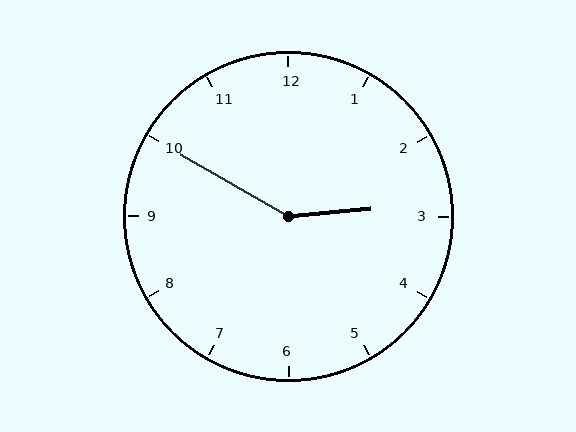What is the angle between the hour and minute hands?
Approximately 145 degrees.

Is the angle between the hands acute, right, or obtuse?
It is obtuse.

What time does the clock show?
2:50.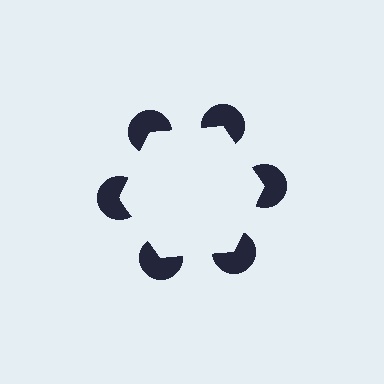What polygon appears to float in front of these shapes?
An illusory hexagon — its edges are inferred from the aligned wedge cuts in the pac-man discs, not physically drawn.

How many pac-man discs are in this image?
There are 6 — one at each vertex of the illusory hexagon.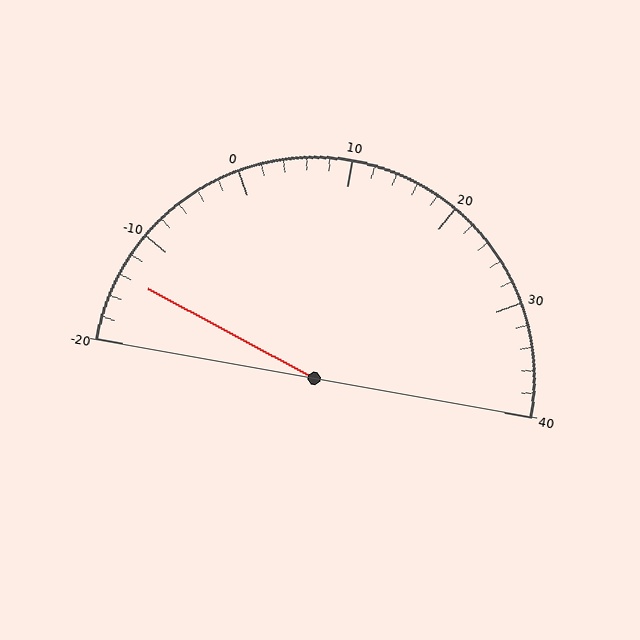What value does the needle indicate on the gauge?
The needle indicates approximately -14.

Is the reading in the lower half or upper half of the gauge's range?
The reading is in the lower half of the range (-20 to 40).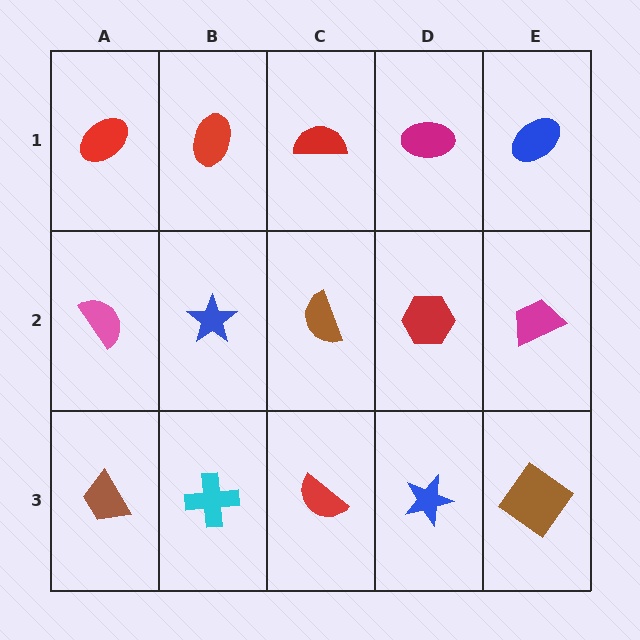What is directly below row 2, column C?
A red semicircle.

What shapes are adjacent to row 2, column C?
A red semicircle (row 1, column C), a red semicircle (row 3, column C), a blue star (row 2, column B), a red hexagon (row 2, column D).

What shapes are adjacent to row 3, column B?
A blue star (row 2, column B), a brown trapezoid (row 3, column A), a red semicircle (row 3, column C).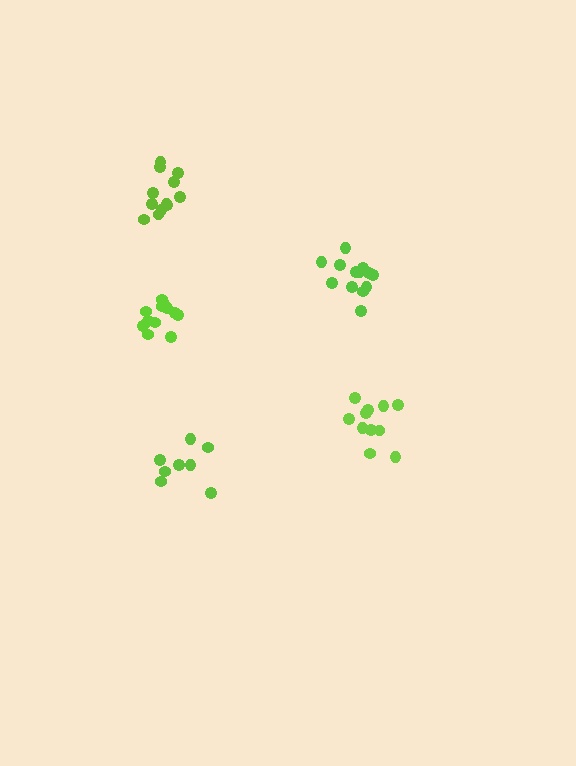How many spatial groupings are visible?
There are 5 spatial groupings.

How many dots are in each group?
Group 1: 11 dots, Group 2: 8 dots, Group 3: 13 dots, Group 4: 12 dots, Group 5: 12 dots (56 total).